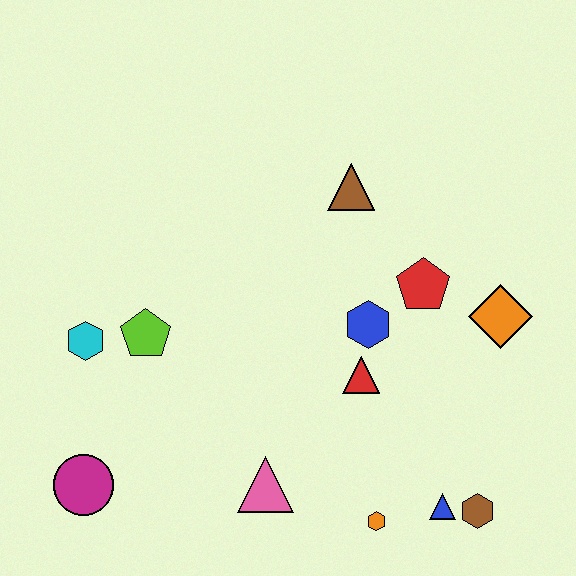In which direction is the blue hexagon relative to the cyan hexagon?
The blue hexagon is to the right of the cyan hexagon.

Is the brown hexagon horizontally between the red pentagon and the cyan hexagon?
No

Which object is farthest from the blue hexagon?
The magenta circle is farthest from the blue hexagon.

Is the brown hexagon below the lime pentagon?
Yes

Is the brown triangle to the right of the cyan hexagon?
Yes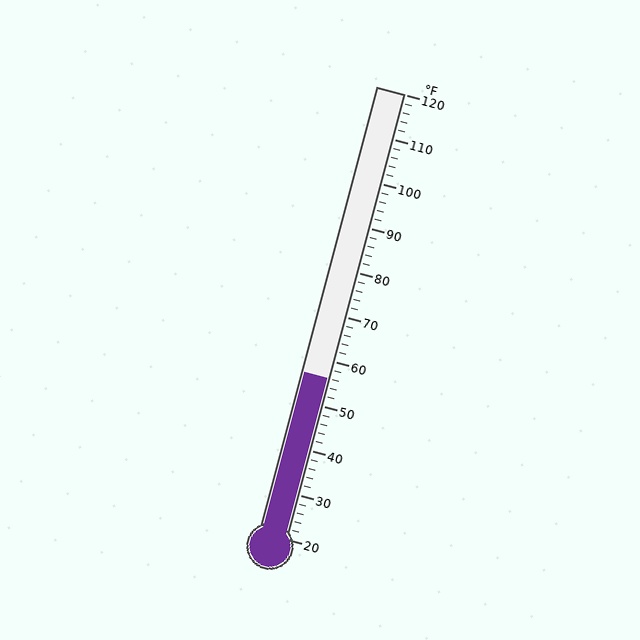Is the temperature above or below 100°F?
The temperature is below 100°F.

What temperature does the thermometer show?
The thermometer shows approximately 56°F.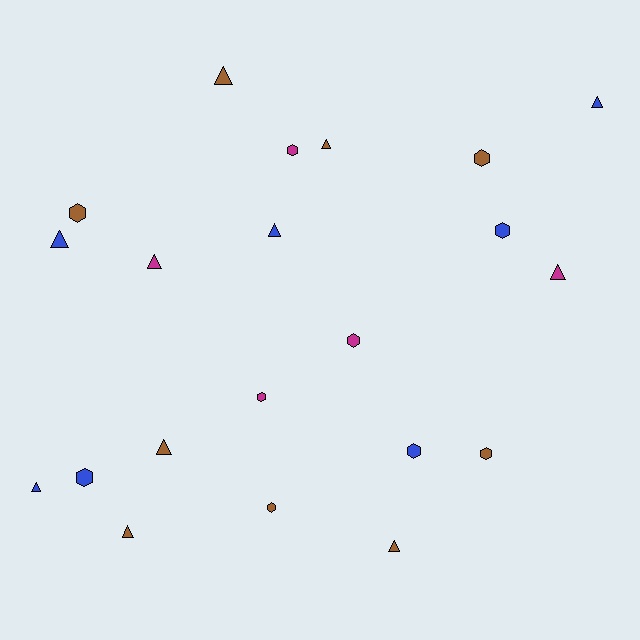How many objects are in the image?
There are 21 objects.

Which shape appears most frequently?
Triangle, with 11 objects.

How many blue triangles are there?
There are 4 blue triangles.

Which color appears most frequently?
Brown, with 9 objects.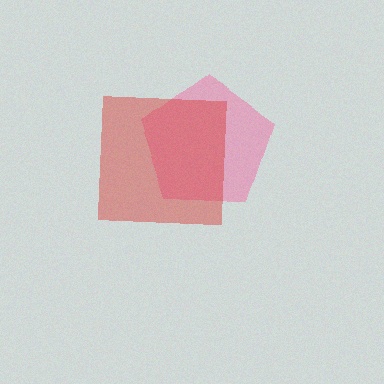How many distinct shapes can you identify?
There are 2 distinct shapes: a pink pentagon, a red square.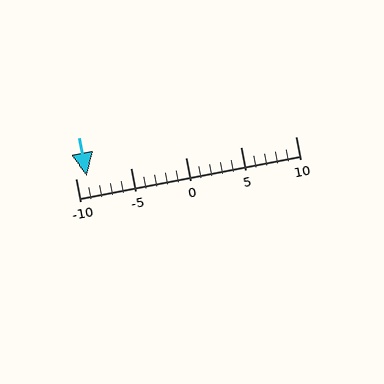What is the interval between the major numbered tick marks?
The major tick marks are spaced 5 units apart.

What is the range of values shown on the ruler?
The ruler shows values from -10 to 10.